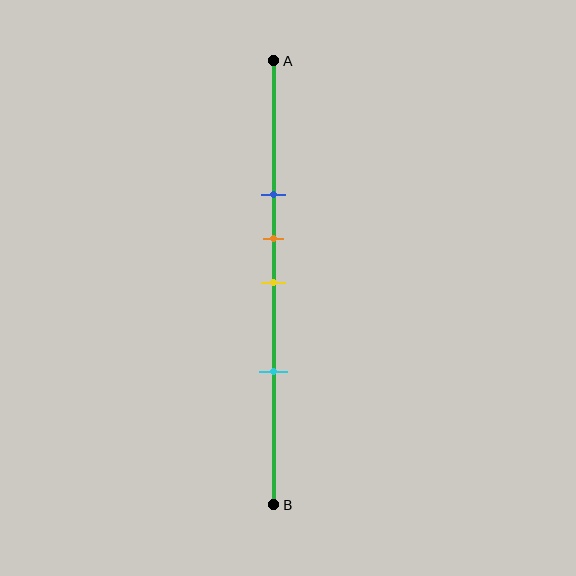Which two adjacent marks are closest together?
The orange and yellow marks are the closest adjacent pair.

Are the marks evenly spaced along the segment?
No, the marks are not evenly spaced.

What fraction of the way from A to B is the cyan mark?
The cyan mark is approximately 70% (0.7) of the way from A to B.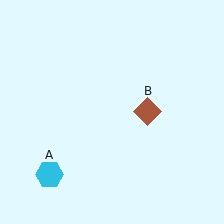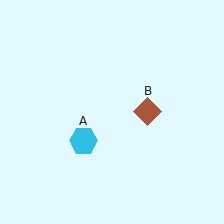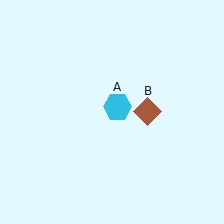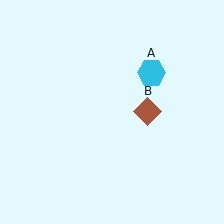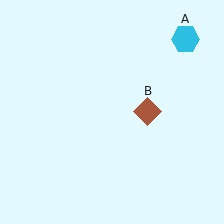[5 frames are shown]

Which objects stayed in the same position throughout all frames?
Brown diamond (object B) remained stationary.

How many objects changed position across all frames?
1 object changed position: cyan hexagon (object A).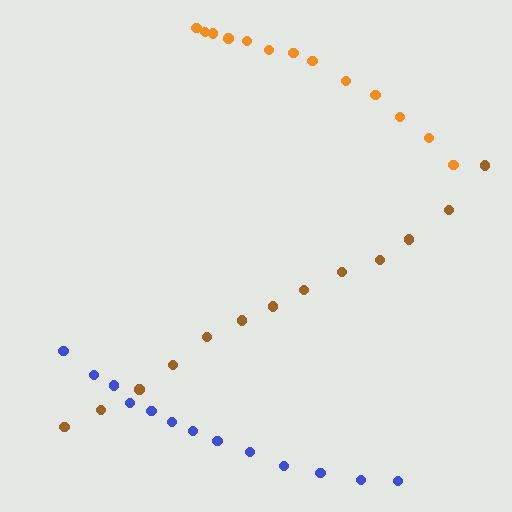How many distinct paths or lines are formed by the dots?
There are 3 distinct paths.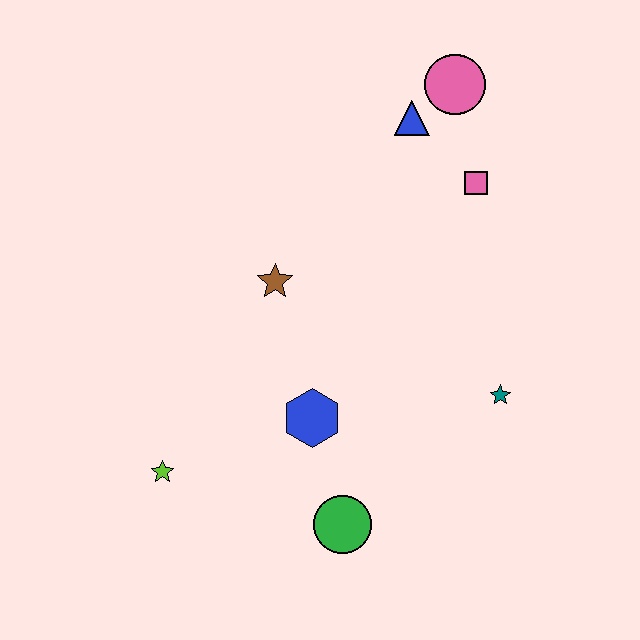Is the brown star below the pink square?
Yes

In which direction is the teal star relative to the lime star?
The teal star is to the right of the lime star.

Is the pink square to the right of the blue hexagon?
Yes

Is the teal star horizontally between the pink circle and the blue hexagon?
No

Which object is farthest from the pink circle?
The lime star is farthest from the pink circle.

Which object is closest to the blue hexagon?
The green circle is closest to the blue hexagon.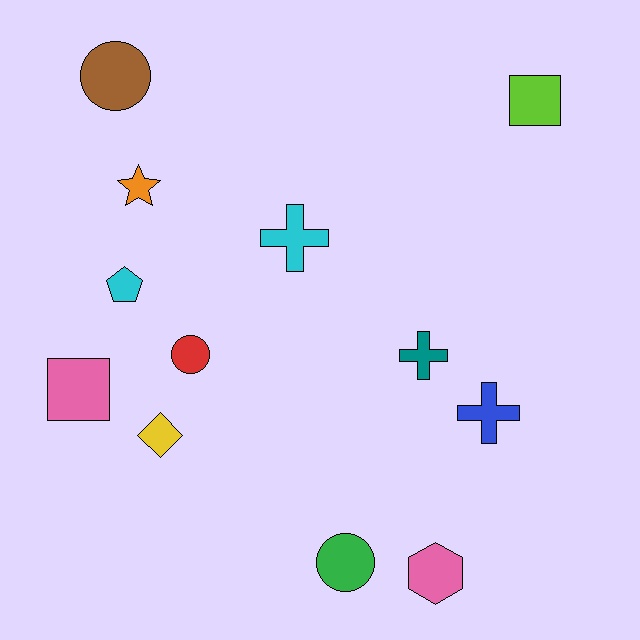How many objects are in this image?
There are 12 objects.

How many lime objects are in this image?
There is 1 lime object.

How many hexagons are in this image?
There is 1 hexagon.